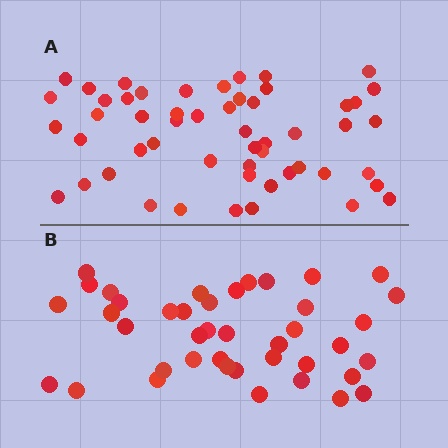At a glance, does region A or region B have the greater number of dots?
Region A (the top region) has more dots.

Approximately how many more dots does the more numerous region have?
Region A has roughly 12 or so more dots than region B.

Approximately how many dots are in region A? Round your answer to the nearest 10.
About 50 dots. (The exact count is 53, which rounds to 50.)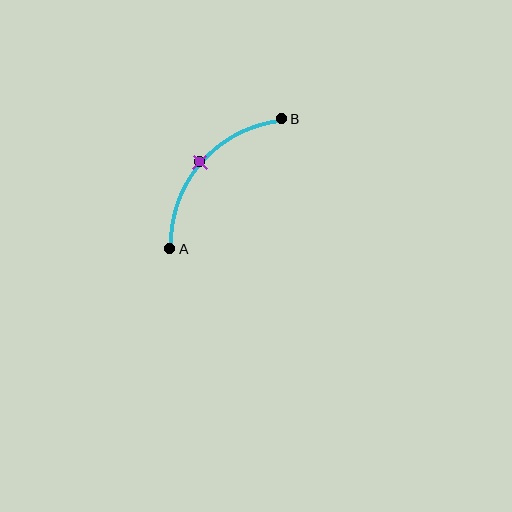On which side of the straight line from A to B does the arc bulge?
The arc bulges above and to the left of the straight line connecting A and B.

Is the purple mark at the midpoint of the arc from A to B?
Yes. The purple mark lies on the arc at equal arc-length from both A and B — it is the arc midpoint.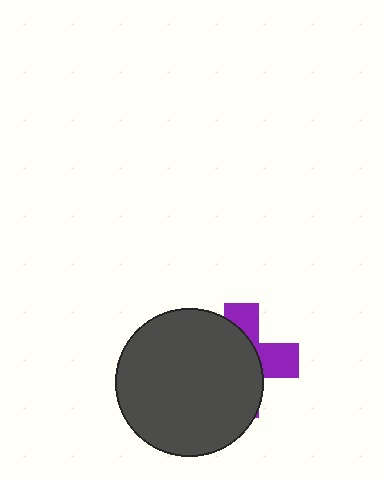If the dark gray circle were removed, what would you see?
You would see the complete purple cross.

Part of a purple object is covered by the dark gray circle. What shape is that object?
It is a cross.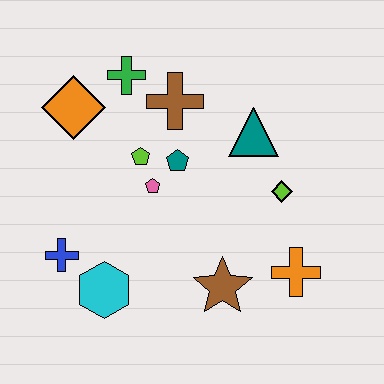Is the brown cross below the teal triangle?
No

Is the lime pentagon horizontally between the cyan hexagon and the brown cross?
Yes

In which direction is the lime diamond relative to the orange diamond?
The lime diamond is to the right of the orange diamond.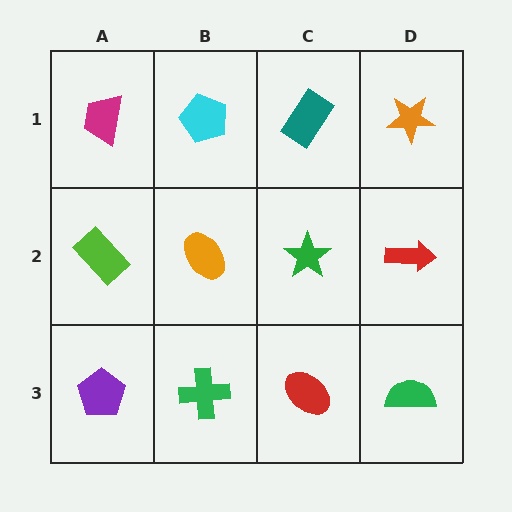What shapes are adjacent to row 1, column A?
A lime rectangle (row 2, column A), a cyan pentagon (row 1, column B).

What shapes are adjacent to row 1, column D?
A red arrow (row 2, column D), a teal rectangle (row 1, column C).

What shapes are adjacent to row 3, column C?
A green star (row 2, column C), a green cross (row 3, column B), a green semicircle (row 3, column D).